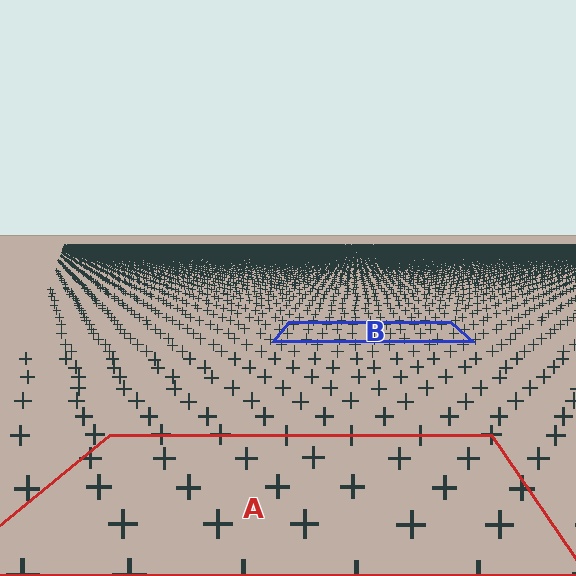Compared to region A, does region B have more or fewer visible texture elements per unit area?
Region B has more texture elements per unit area — they are packed more densely because it is farther away.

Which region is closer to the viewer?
Region A is closer. The texture elements there are larger and more spread out.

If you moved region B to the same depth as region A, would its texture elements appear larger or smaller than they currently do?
They would appear larger. At a closer depth, the same texture elements are projected at a bigger on-screen size.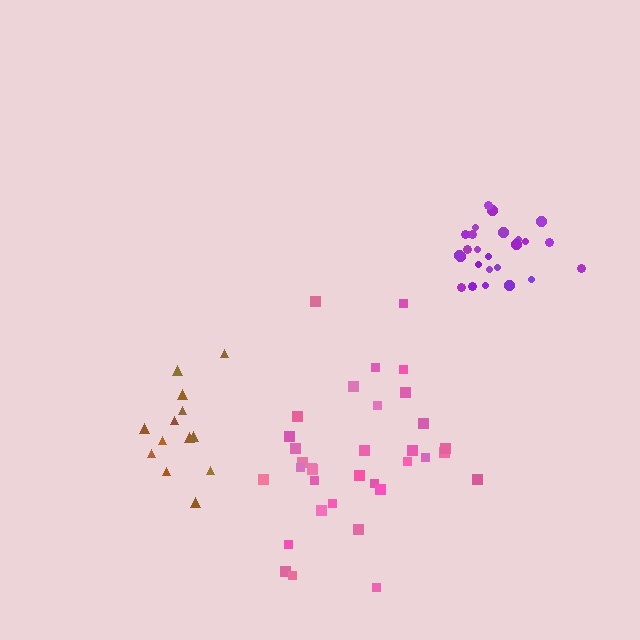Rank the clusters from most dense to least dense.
purple, brown, pink.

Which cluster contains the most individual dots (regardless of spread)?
Pink (34).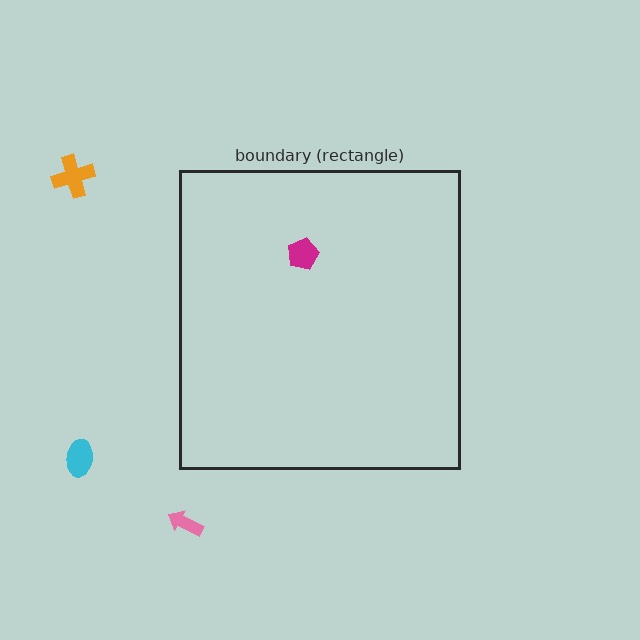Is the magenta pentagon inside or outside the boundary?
Inside.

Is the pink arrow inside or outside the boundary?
Outside.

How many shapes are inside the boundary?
1 inside, 3 outside.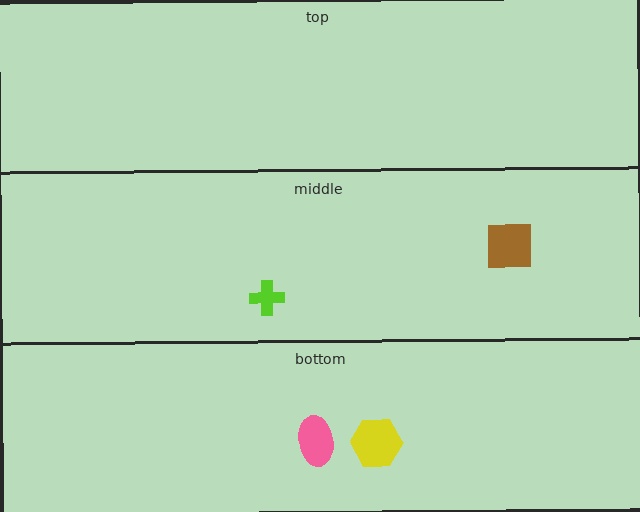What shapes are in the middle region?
The brown square, the lime cross.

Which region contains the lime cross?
The middle region.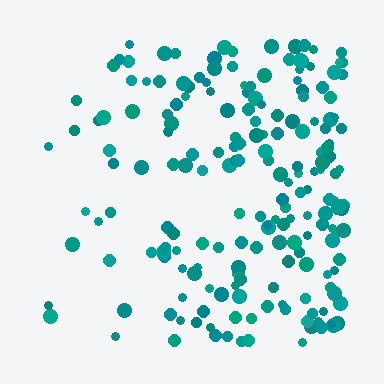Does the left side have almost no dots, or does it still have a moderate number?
Still a moderate number, just noticeably fewer than the right.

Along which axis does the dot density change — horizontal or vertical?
Horizontal.